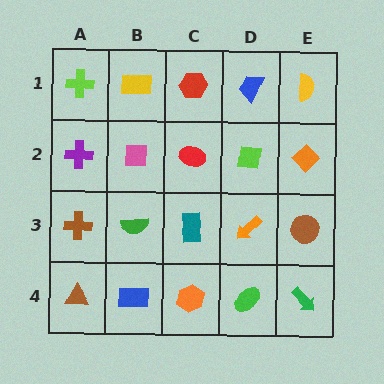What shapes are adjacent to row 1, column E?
An orange diamond (row 2, column E), a blue trapezoid (row 1, column D).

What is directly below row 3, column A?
A brown triangle.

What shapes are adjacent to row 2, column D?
A blue trapezoid (row 1, column D), an orange arrow (row 3, column D), a red ellipse (row 2, column C), an orange diamond (row 2, column E).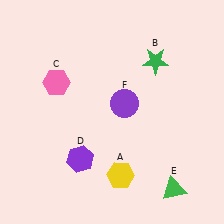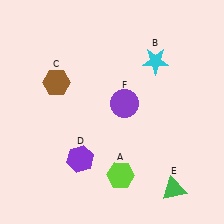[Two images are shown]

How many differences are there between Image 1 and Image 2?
There are 3 differences between the two images.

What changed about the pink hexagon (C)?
In Image 1, C is pink. In Image 2, it changed to brown.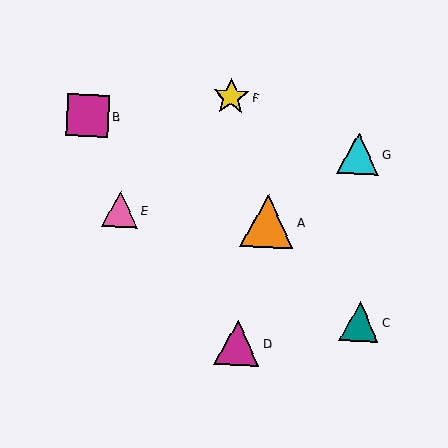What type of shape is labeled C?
Shape C is a teal triangle.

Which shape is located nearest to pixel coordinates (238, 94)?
The yellow star (labeled F) at (231, 97) is nearest to that location.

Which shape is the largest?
The orange triangle (labeled A) is the largest.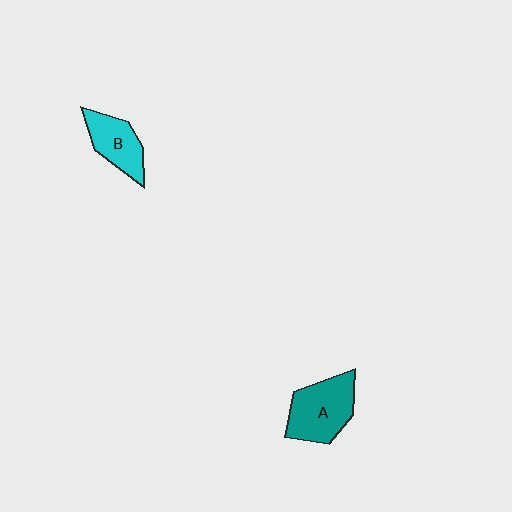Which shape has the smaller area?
Shape B (cyan).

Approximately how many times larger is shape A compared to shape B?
Approximately 1.4 times.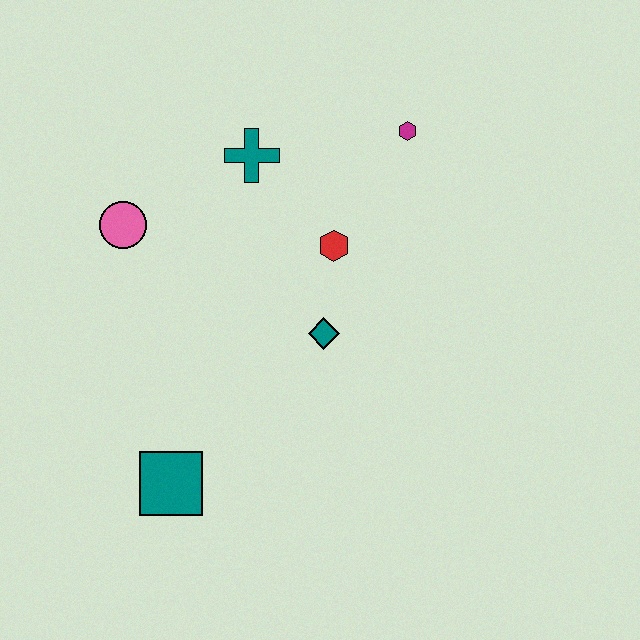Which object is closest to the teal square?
The teal diamond is closest to the teal square.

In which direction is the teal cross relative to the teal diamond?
The teal cross is above the teal diamond.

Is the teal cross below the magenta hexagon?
Yes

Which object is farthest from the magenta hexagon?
The teal square is farthest from the magenta hexagon.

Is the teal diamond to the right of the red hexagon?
No